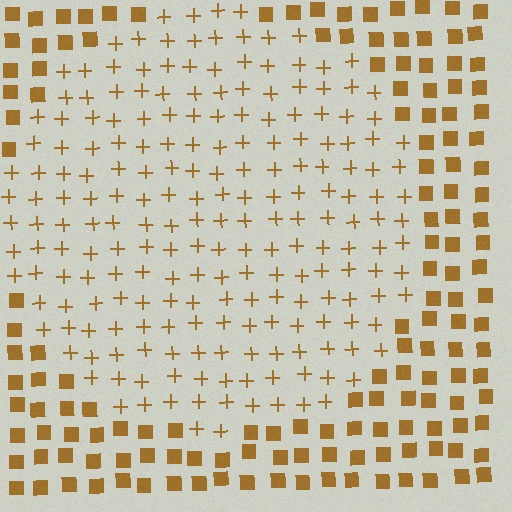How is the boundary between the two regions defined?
The boundary is defined by a change in element shape: plus signs inside vs. squares outside. All elements share the same color and spacing.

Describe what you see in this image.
The image is filled with small brown elements arranged in a uniform grid. A circle-shaped region contains plus signs, while the surrounding area contains squares. The boundary is defined purely by the change in element shape.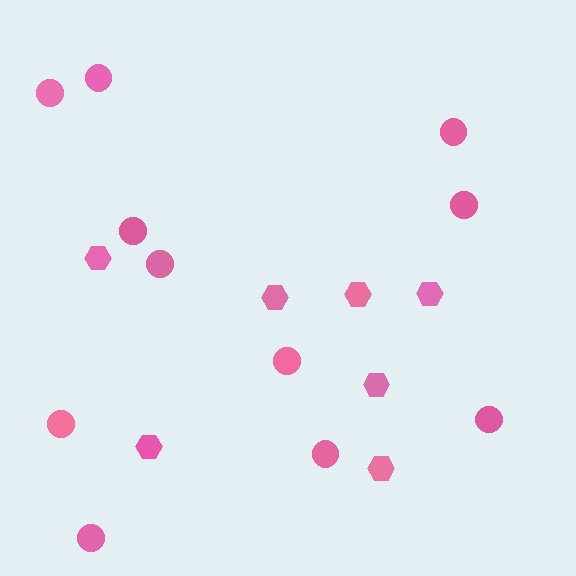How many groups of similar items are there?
There are 2 groups: one group of hexagons (7) and one group of circles (11).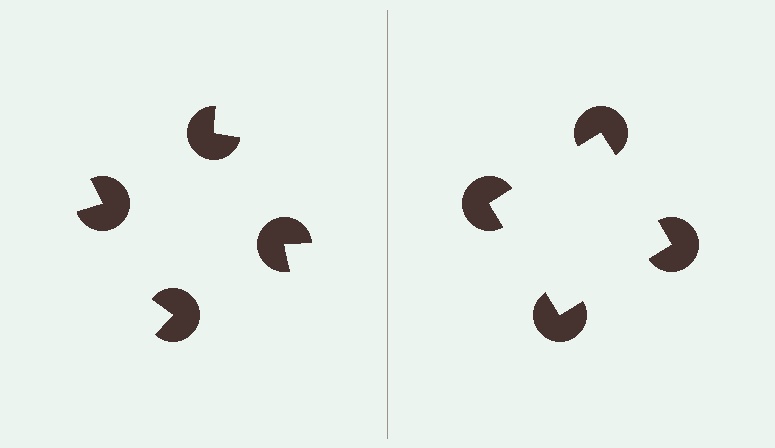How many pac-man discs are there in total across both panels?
8 — 4 on each side.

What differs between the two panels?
The pac-man discs are positioned identically on both sides; only the wedge orientations differ. On the right they align to a square; on the left they are misaligned.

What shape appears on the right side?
An illusory square.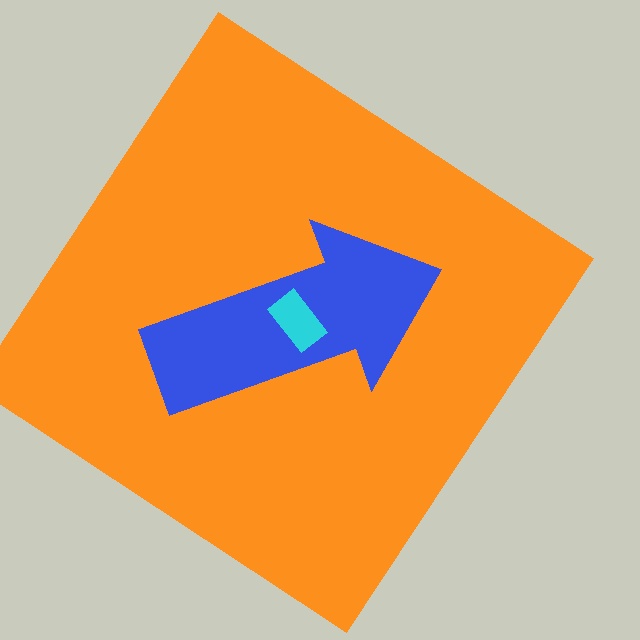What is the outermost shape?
The orange diamond.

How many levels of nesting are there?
3.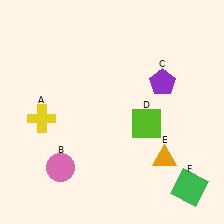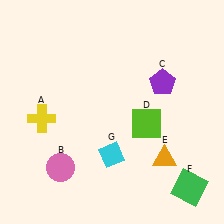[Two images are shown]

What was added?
A cyan diamond (G) was added in Image 2.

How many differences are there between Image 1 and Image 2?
There is 1 difference between the two images.